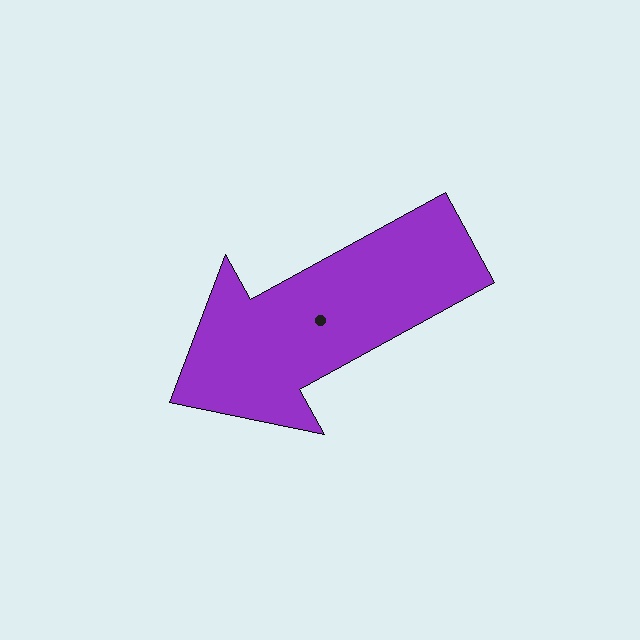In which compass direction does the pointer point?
Southwest.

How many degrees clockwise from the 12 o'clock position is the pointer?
Approximately 241 degrees.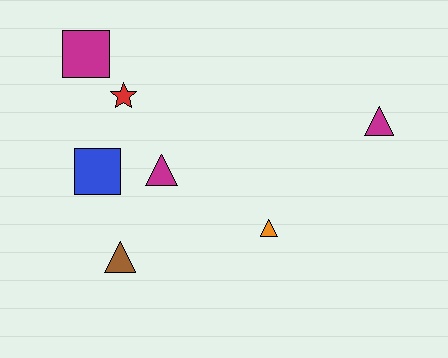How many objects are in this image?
There are 7 objects.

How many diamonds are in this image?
There are no diamonds.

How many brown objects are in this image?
There is 1 brown object.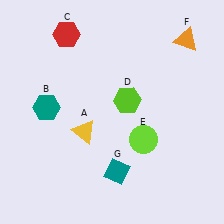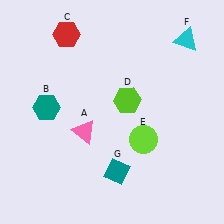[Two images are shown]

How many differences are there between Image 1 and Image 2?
There are 2 differences between the two images.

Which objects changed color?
A changed from yellow to pink. F changed from orange to cyan.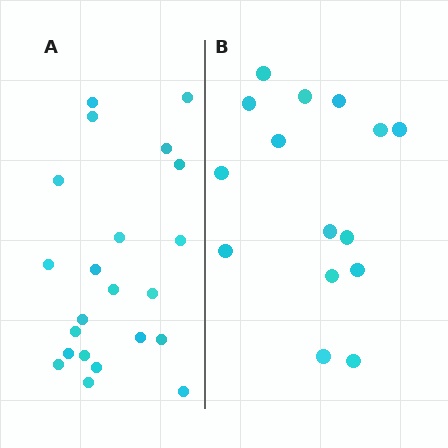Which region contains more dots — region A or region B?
Region A (the left region) has more dots.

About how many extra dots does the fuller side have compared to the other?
Region A has roughly 8 or so more dots than region B.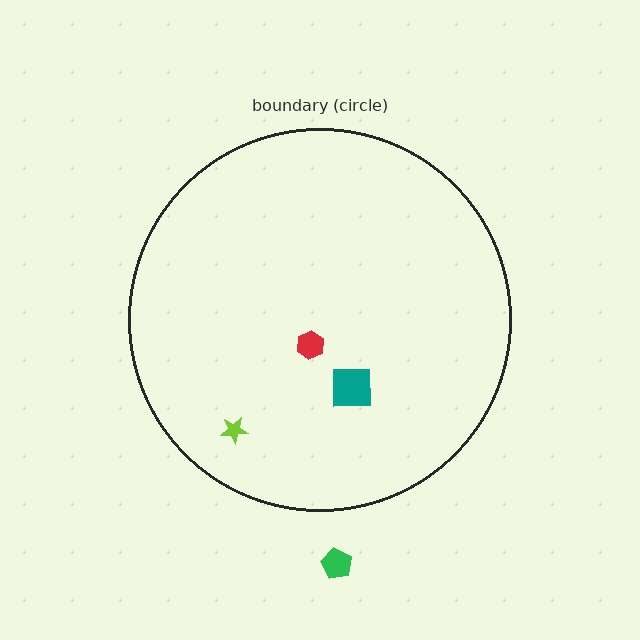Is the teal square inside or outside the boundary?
Inside.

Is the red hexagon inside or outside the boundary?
Inside.